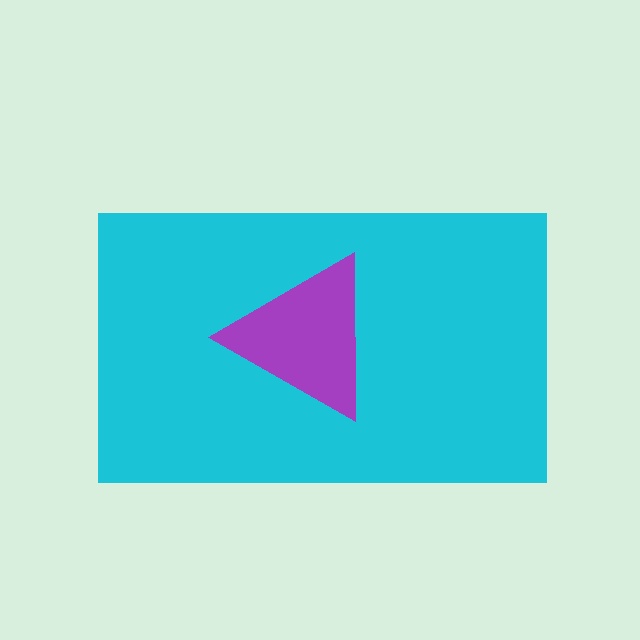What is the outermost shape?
The cyan rectangle.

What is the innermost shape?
The purple triangle.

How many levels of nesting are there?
2.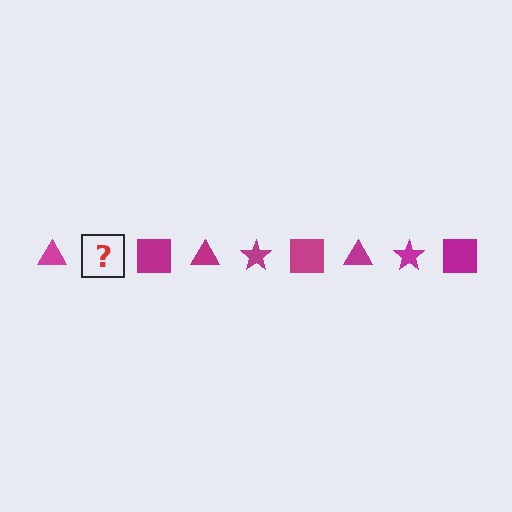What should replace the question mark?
The question mark should be replaced with a magenta star.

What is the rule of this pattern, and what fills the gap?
The rule is that the pattern cycles through triangle, star, square shapes in magenta. The gap should be filled with a magenta star.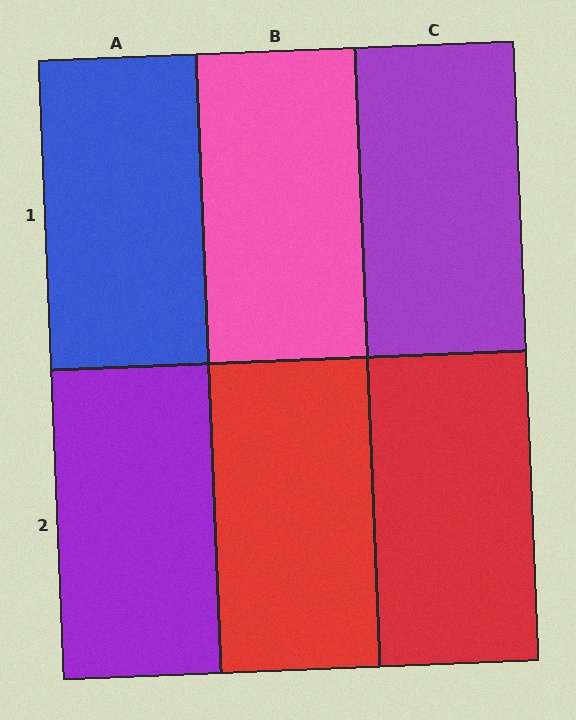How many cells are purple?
2 cells are purple.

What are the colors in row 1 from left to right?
Blue, pink, purple.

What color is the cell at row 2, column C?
Red.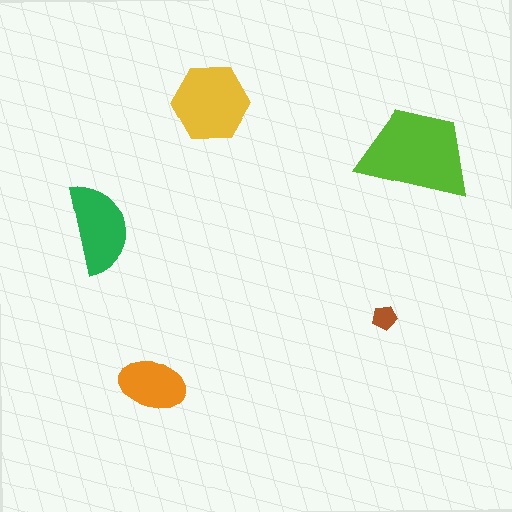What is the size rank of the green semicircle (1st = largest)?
3rd.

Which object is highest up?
The yellow hexagon is topmost.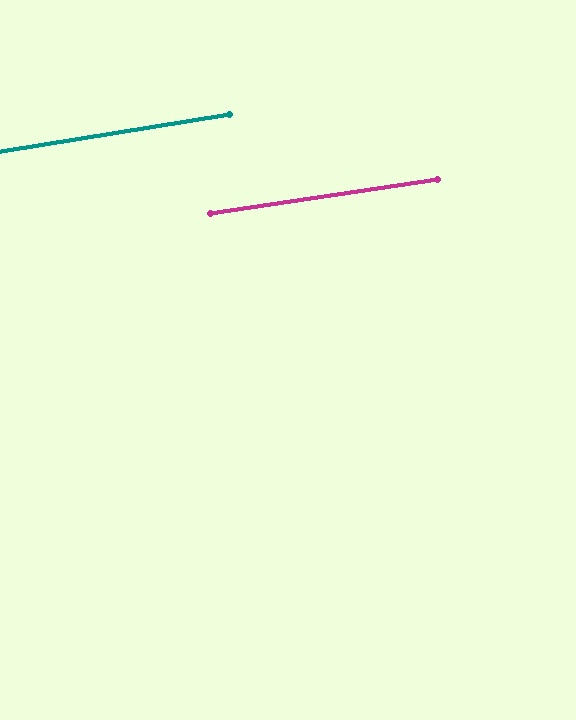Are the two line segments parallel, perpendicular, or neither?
Parallel — their directions differ by only 0.8°.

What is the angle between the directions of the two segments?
Approximately 1 degree.